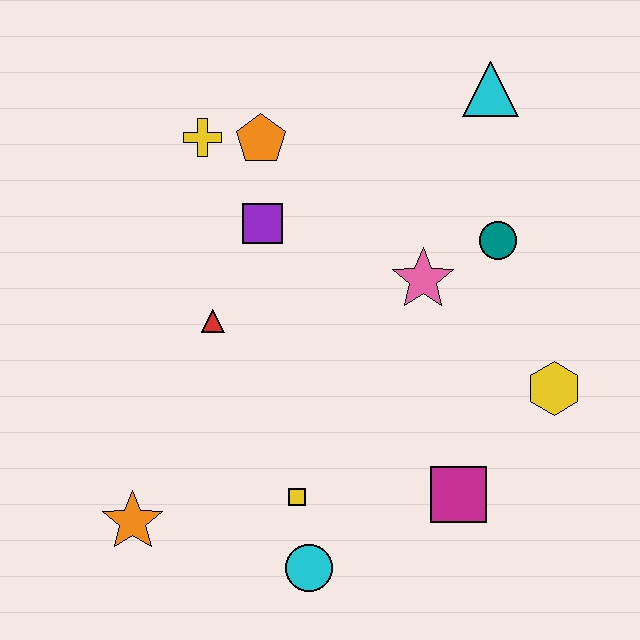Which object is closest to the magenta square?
The yellow hexagon is closest to the magenta square.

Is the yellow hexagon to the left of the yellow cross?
No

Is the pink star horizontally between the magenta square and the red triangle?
Yes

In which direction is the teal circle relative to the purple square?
The teal circle is to the right of the purple square.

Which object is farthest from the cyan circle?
The cyan triangle is farthest from the cyan circle.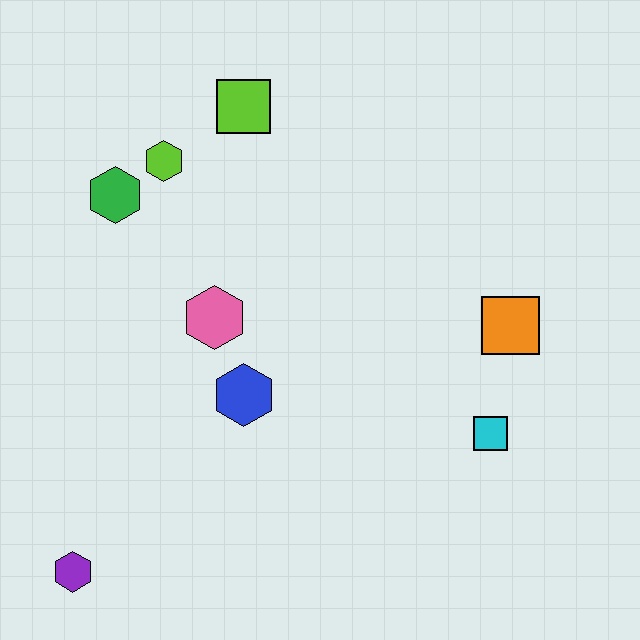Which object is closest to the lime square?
The lime hexagon is closest to the lime square.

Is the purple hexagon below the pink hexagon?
Yes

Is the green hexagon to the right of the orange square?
No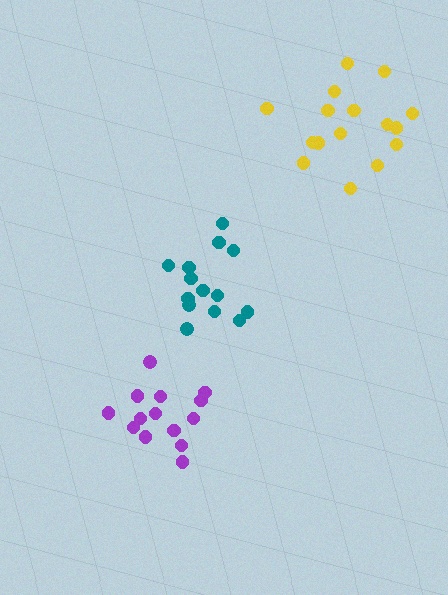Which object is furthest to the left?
The purple cluster is leftmost.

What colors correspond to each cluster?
The clusters are colored: yellow, purple, teal.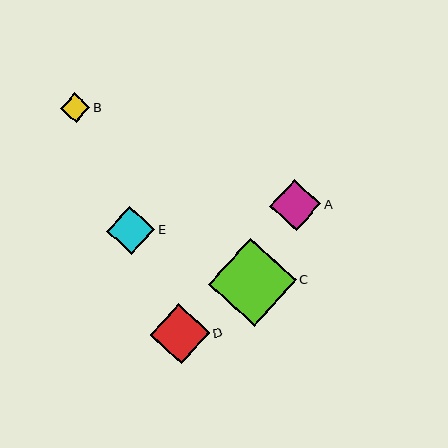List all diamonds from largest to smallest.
From largest to smallest: C, D, A, E, B.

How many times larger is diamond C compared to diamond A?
Diamond C is approximately 1.7 times the size of diamond A.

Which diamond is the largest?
Diamond C is the largest with a size of approximately 88 pixels.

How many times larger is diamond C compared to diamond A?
Diamond C is approximately 1.7 times the size of diamond A.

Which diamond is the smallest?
Diamond B is the smallest with a size of approximately 29 pixels.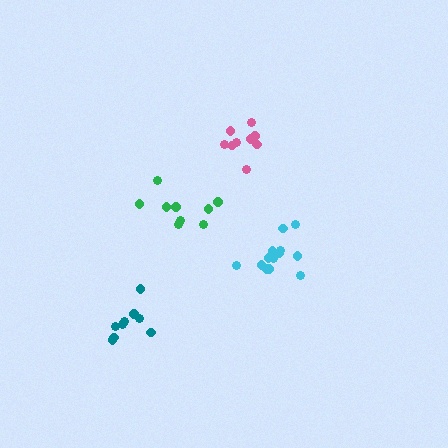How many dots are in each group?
Group 1: 9 dots, Group 2: 9 dots, Group 3: 14 dots, Group 4: 9 dots (41 total).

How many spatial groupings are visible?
There are 4 spatial groupings.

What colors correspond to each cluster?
The clusters are colored: pink, green, cyan, teal.